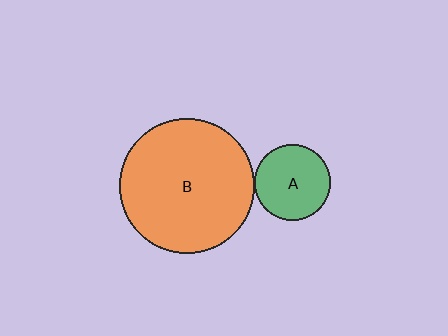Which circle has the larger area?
Circle B (orange).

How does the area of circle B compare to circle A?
Approximately 3.2 times.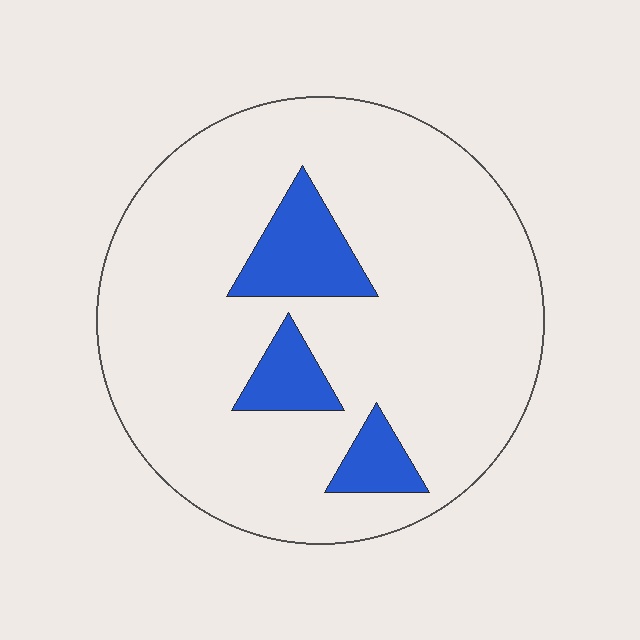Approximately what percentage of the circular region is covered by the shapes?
Approximately 15%.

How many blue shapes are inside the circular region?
3.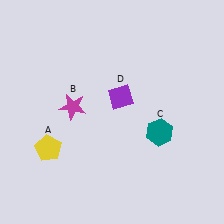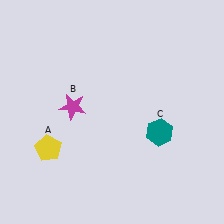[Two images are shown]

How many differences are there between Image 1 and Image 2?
There is 1 difference between the two images.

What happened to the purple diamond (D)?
The purple diamond (D) was removed in Image 2. It was in the top-right area of Image 1.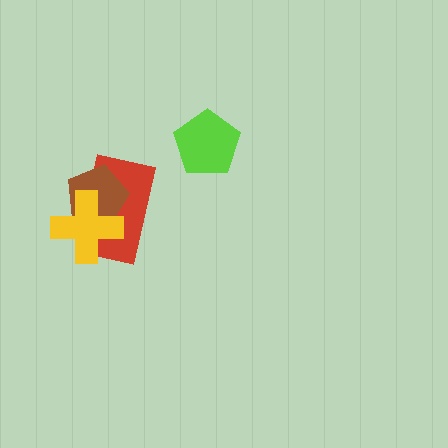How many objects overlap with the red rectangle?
2 objects overlap with the red rectangle.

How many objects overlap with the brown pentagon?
2 objects overlap with the brown pentagon.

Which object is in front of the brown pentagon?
The yellow cross is in front of the brown pentagon.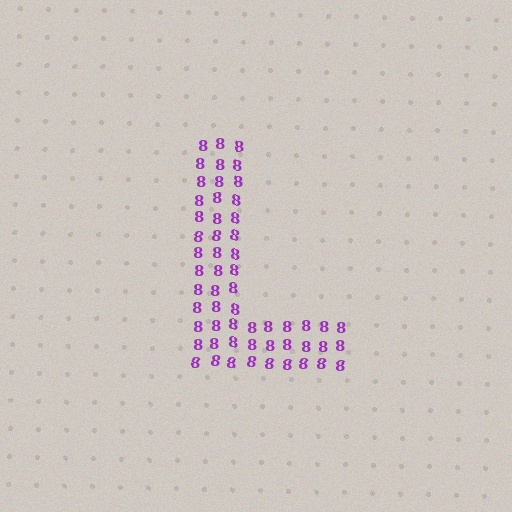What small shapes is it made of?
It is made of small digit 8's.